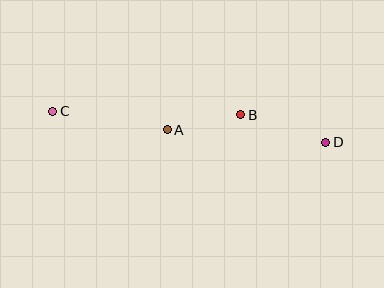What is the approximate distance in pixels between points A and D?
The distance between A and D is approximately 159 pixels.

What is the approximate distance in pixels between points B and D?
The distance between B and D is approximately 89 pixels.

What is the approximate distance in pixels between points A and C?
The distance between A and C is approximately 116 pixels.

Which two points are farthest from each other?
Points C and D are farthest from each other.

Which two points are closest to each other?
Points A and B are closest to each other.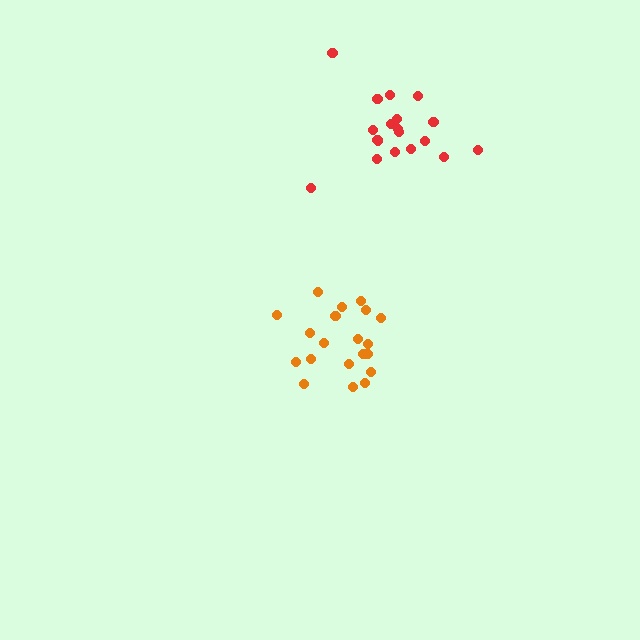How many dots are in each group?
Group 1: 20 dots, Group 2: 19 dots (39 total).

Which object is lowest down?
The orange cluster is bottommost.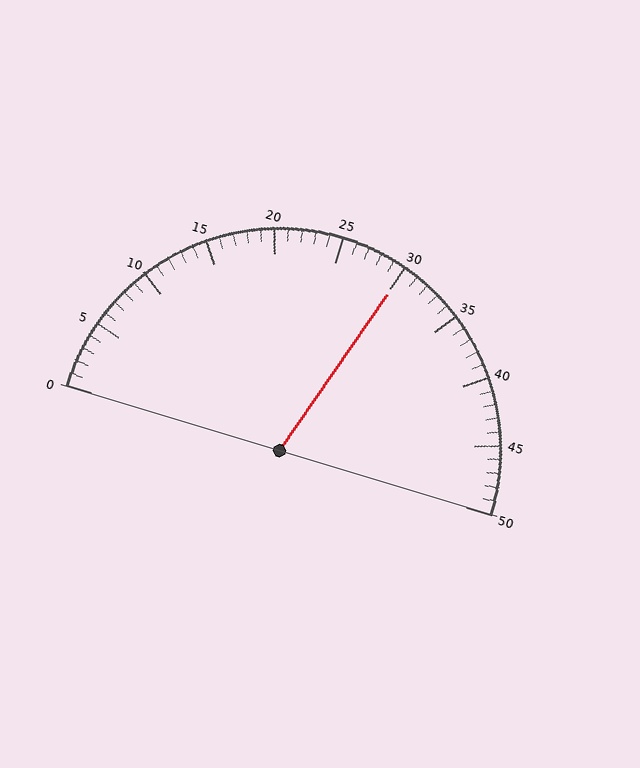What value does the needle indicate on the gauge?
The needle indicates approximately 30.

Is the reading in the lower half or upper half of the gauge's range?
The reading is in the upper half of the range (0 to 50).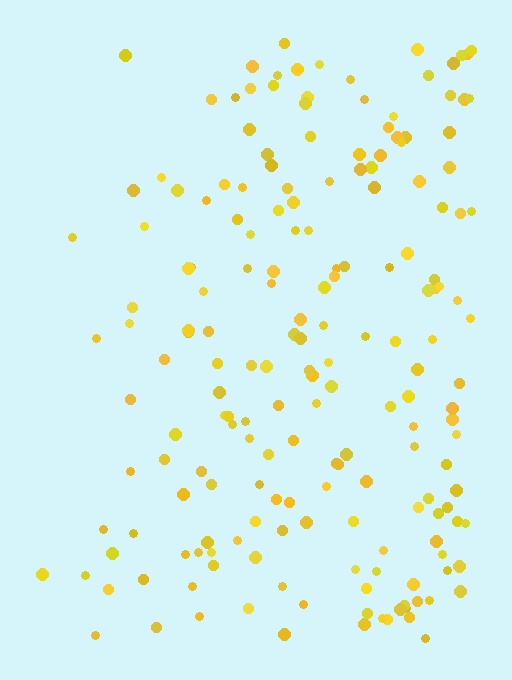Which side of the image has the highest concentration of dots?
The right.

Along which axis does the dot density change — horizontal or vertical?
Horizontal.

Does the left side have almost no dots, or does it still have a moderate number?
Still a moderate number, just noticeably fewer than the right.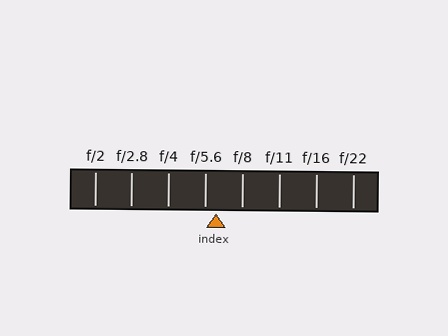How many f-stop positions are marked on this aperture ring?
There are 8 f-stop positions marked.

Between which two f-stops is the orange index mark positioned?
The index mark is between f/5.6 and f/8.